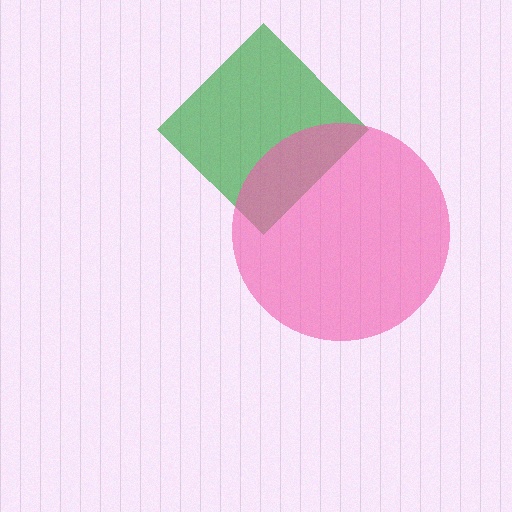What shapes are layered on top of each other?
The layered shapes are: a green diamond, a pink circle.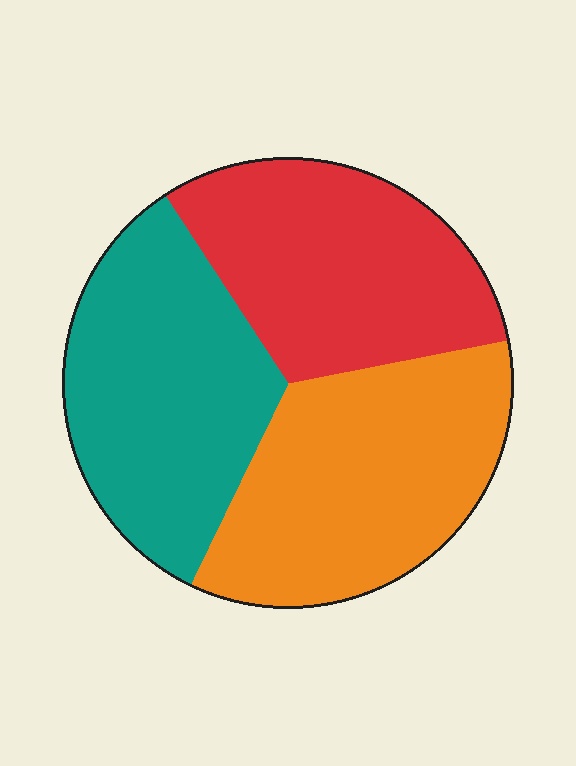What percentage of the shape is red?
Red takes up between a quarter and a half of the shape.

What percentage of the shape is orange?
Orange takes up about one third (1/3) of the shape.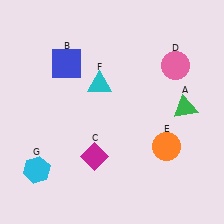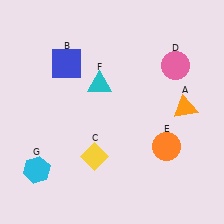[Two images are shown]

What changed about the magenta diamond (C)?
In Image 1, C is magenta. In Image 2, it changed to yellow.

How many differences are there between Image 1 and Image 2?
There are 2 differences between the two images.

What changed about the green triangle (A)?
In Image 1, A is green. In Image 2, it changed to orange.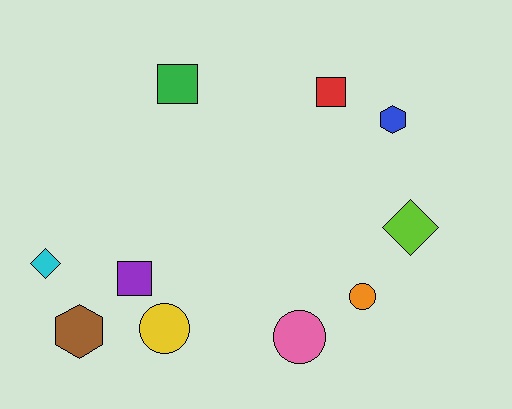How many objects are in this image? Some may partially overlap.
There are 10 objects.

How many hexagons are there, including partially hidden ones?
There are 2 hexagons.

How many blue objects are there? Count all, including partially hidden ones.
There is 1 blue object.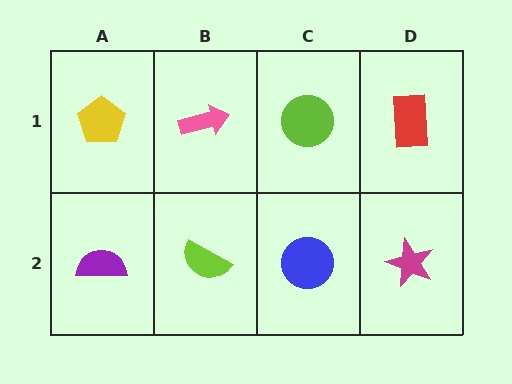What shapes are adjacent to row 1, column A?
A purple semicircle (row 2, column A), a pink arrow (row 1, column B).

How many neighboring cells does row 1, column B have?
3.